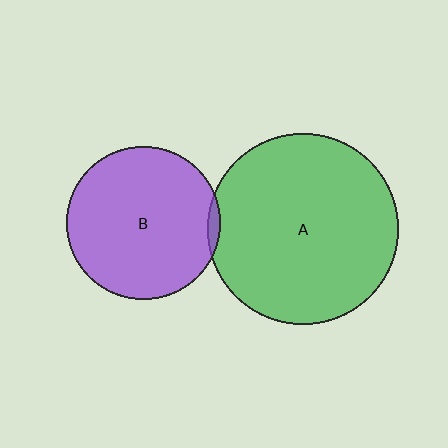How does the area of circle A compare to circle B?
Approximately 1.5 times.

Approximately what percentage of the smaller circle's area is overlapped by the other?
Approximately 5%.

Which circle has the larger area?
Circle A (green).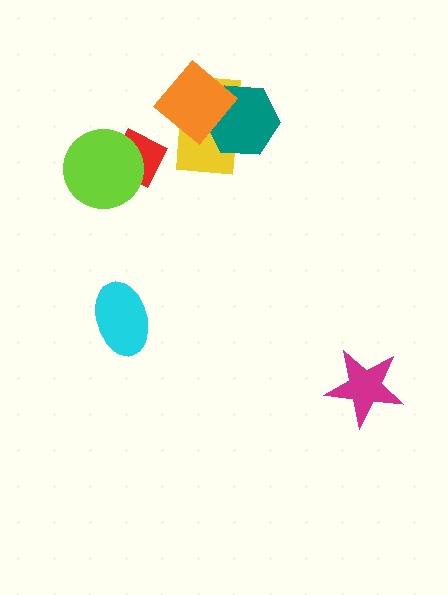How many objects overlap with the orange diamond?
2 objects overlap with the orange diamond.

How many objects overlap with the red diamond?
1 object overlaps with the red diamond.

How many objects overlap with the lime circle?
1 object overlaps with the lime circle.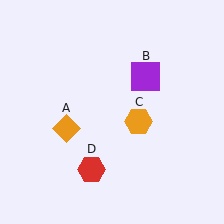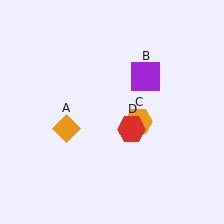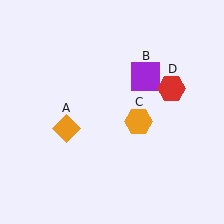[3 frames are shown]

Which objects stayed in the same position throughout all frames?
Orange diamond (object A) and purple square (object B) and orange hexagon (object C) remained stationary.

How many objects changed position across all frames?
1 object changed position: red hexagon (object D).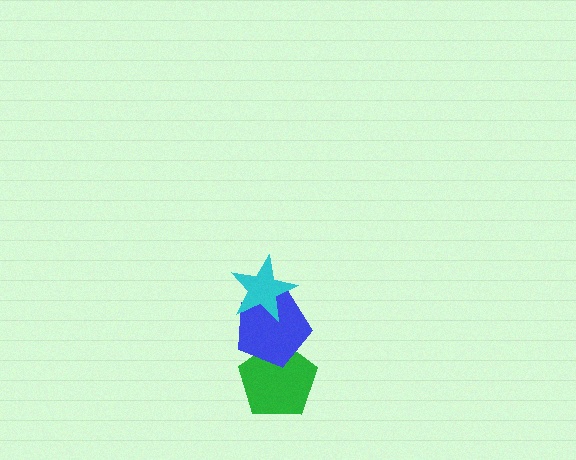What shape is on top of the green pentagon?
The blue pentagon is on top of the green pentagon.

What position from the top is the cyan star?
The cyan star is 1st from the top.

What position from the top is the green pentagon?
The green pentagon is 3rd from the top.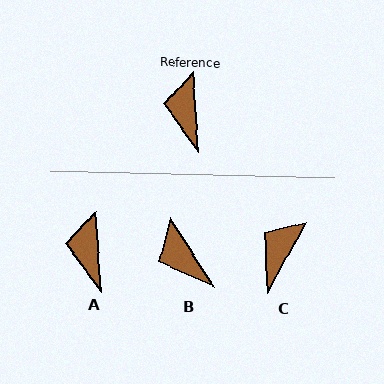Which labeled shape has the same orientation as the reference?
A.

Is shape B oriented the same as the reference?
No, it is off by about 28 degrees.